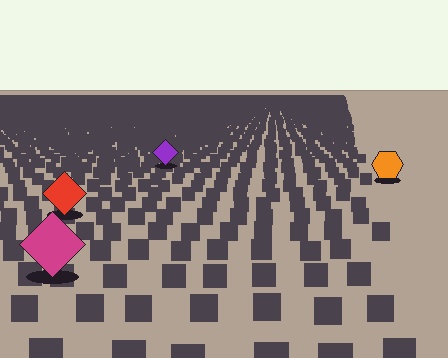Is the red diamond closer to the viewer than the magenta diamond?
No. The magenta diamond is closer — you can tell from the texture gradient: the ground texture is coarser near it.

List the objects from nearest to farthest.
From nearest to farthest: the magenta diamond, the red diamond, the orange hexagon, the purple diamond.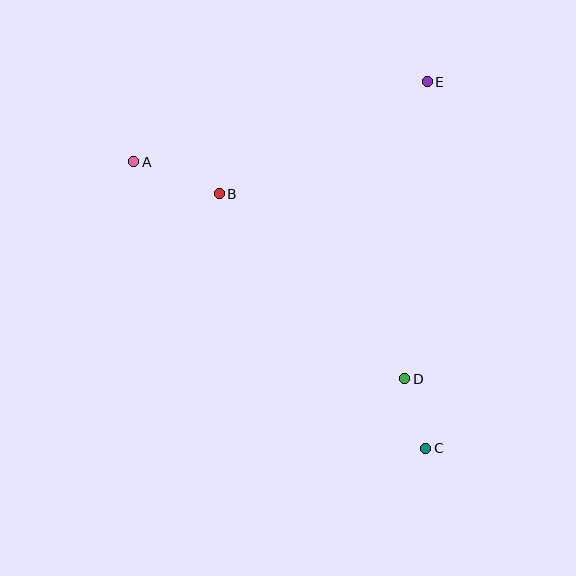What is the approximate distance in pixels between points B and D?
The distance between B and D is approximately 262 pixels.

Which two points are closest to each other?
Points C and D are closest to each other.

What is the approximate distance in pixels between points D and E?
The distance between D and E is approximately 298 pixels.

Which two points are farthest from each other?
Points A and C are farthest from each other.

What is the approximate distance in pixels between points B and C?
The distance between B and C is approximately 328 pixels.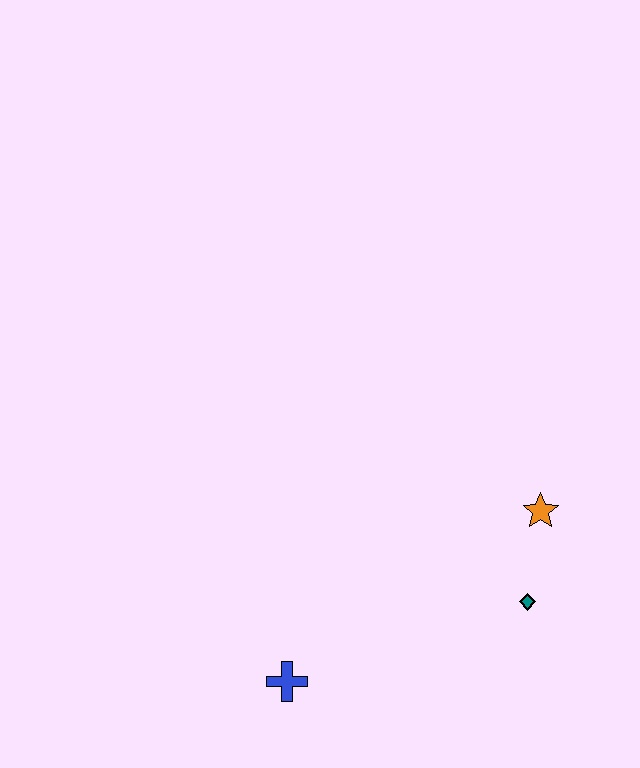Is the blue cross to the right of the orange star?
No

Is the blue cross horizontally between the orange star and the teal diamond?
No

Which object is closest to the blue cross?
The teal diamond is closest to the blue cross.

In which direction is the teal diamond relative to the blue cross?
The teal diamond is to the right of the blue cross.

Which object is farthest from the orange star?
The blue cross is farthest from the orange star.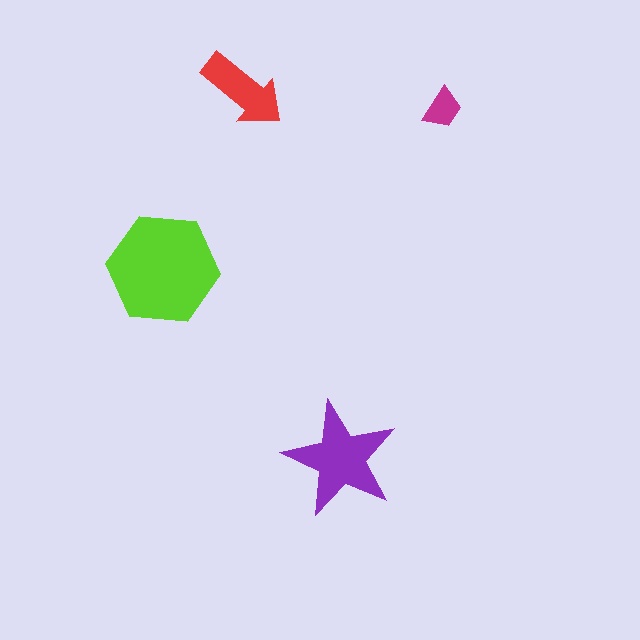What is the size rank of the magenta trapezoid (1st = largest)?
4th.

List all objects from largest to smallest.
The lime hexagon, the purple star, the red arrow, the magenta trapezoid.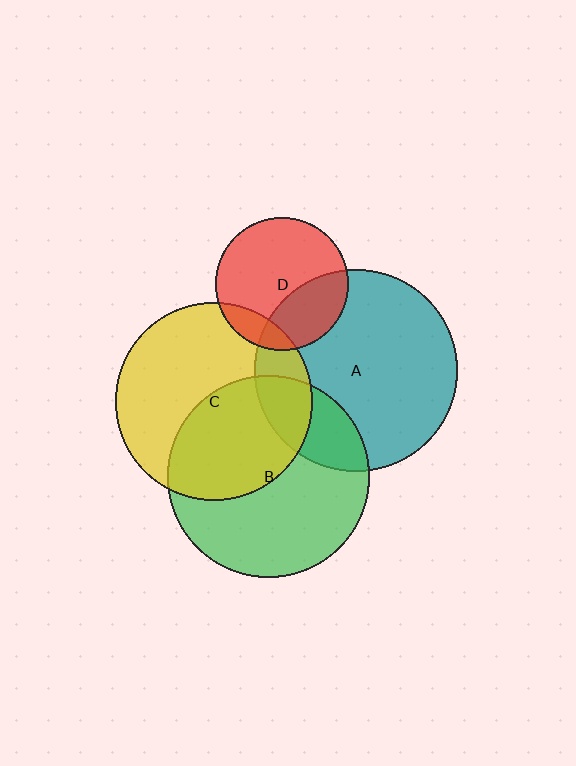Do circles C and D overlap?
Yes.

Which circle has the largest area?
Circle A (teal).